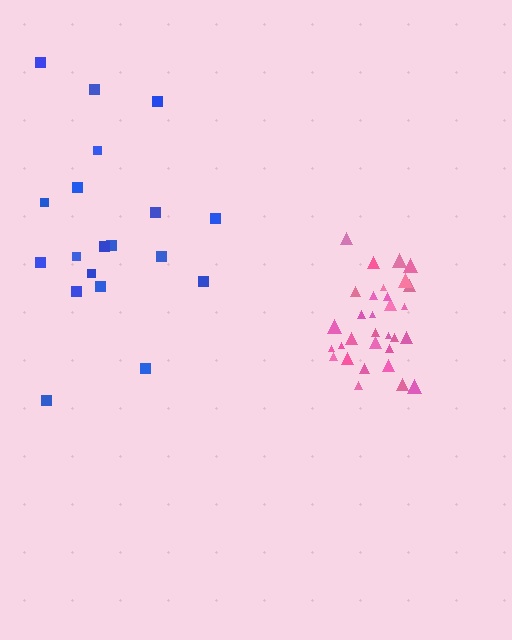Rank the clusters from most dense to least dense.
pink, blue.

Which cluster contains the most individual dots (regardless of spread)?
Pink (31).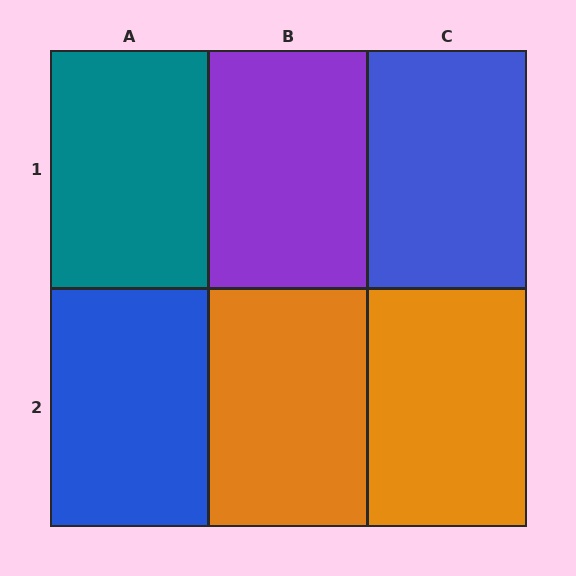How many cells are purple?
1 cell is purple.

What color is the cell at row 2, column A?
Blue.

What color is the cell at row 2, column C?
Orange.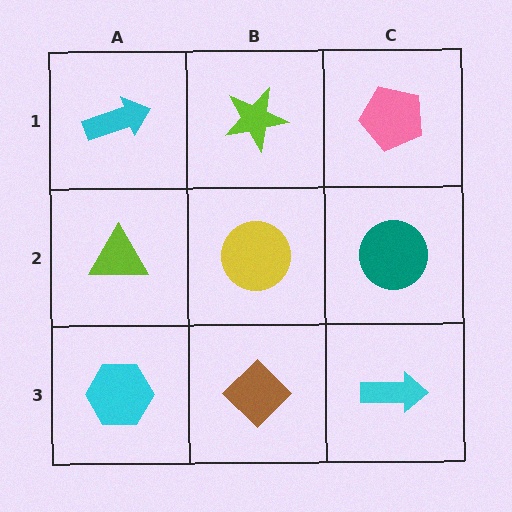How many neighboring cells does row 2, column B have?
4.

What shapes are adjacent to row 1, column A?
A lime triangle (row 2, column A), a lime star (row 1, column B).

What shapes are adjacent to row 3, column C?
A teal circle (row 2, column C), a brown diamond (row 3, column B).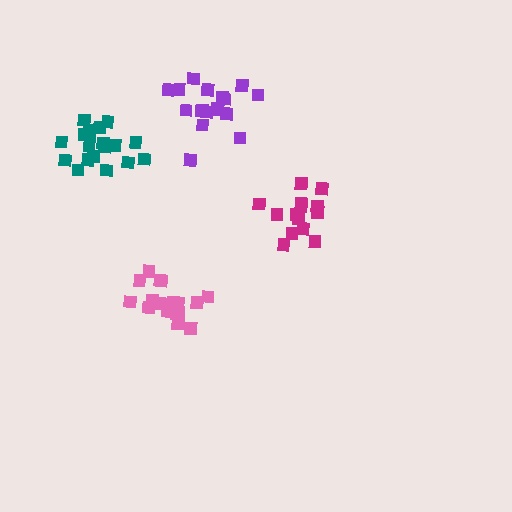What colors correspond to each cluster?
The clusters are colored: purple, magenta, pink, teal.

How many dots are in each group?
Group 1: 17 dots, Group 2: 15 dots, Group 3: 20 dots, Group 4: 20 dots (72 total).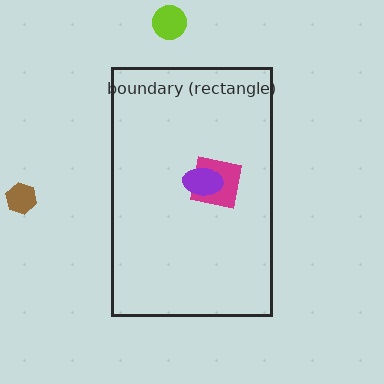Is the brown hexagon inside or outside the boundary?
Outside.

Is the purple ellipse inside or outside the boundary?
Inside.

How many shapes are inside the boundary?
2 inside, 2 outside.